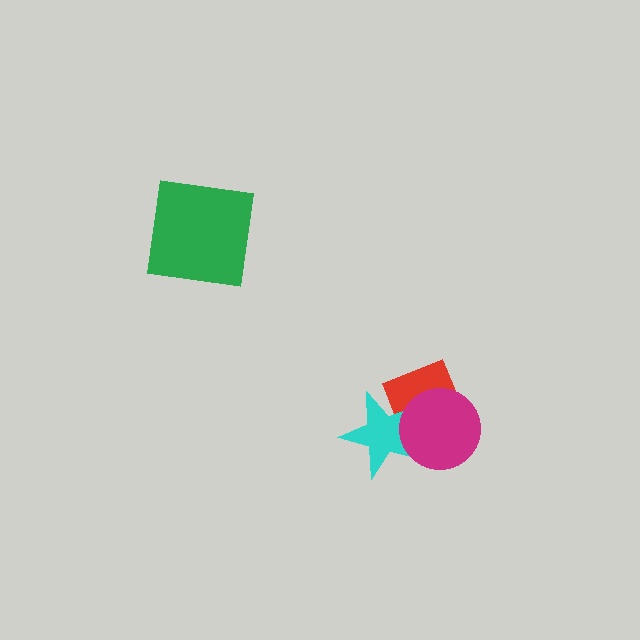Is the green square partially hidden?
No, no other shape covers it.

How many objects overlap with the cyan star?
2 objects overlap with the cyan star.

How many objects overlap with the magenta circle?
2 objects overlap with the magenta circle.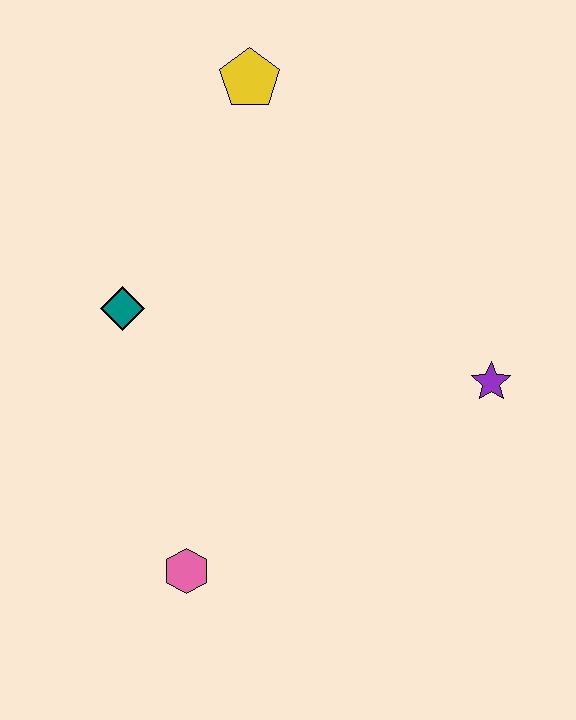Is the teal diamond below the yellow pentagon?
Yes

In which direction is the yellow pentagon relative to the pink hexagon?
The yellow pentagon is above the pink hexagon.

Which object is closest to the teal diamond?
The yellow pentagon is closest to the teal diamond.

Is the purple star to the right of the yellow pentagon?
Yes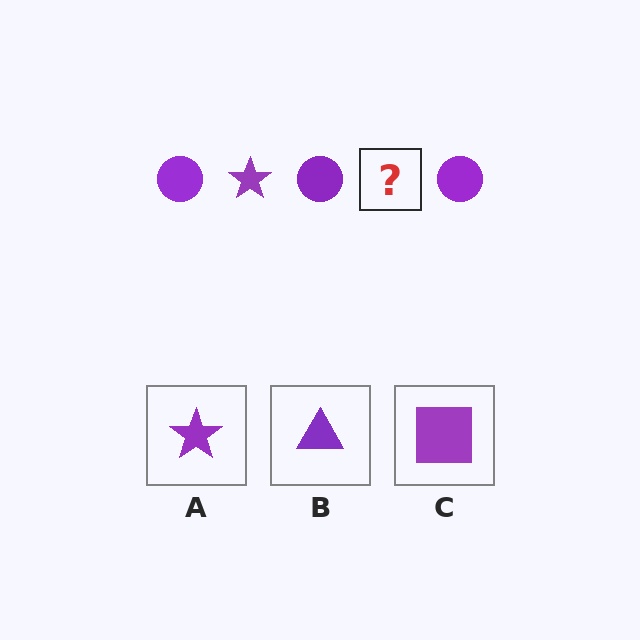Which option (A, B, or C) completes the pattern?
A.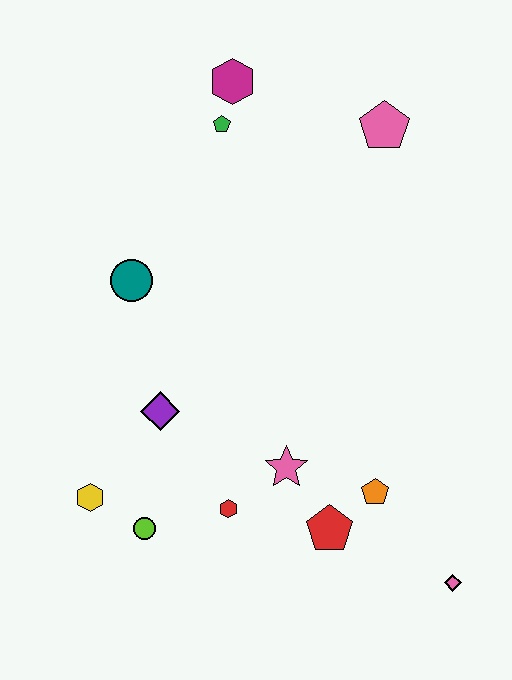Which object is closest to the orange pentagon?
The red pentagon is closest to the orange pentagon.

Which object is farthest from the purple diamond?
The pink pentagon is farthest from the purple diamond.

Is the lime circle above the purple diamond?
No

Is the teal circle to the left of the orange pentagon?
Yes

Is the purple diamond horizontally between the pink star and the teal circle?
Yes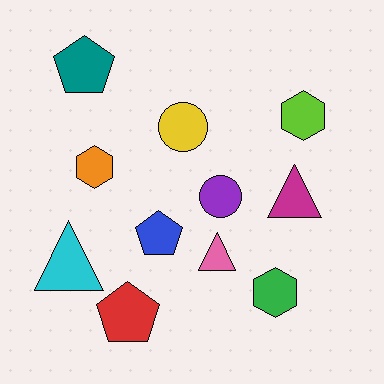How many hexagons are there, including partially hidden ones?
There are 3 hexagons.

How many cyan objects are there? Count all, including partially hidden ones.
There is 1 cyan object.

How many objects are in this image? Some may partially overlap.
There are 11 objects.